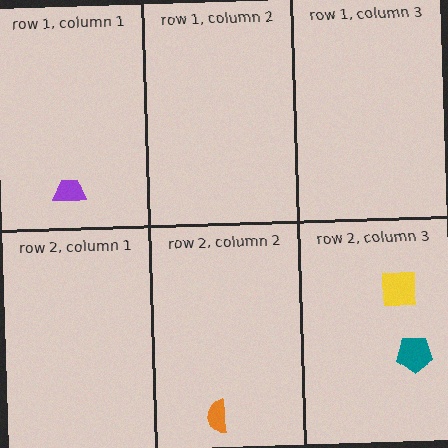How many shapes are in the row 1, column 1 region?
1.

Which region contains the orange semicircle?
The row 2, column 2 region.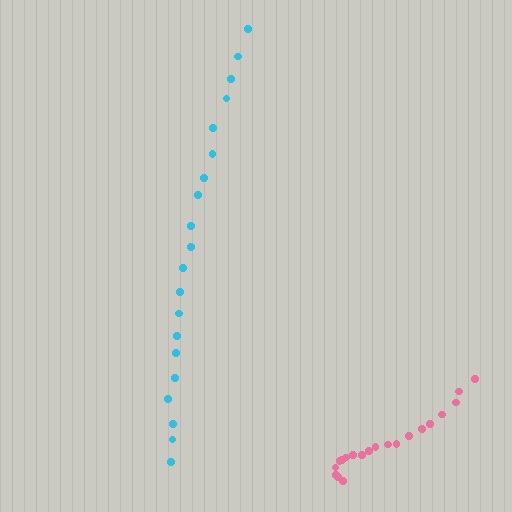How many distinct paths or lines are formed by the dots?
There are 2 distinct paths.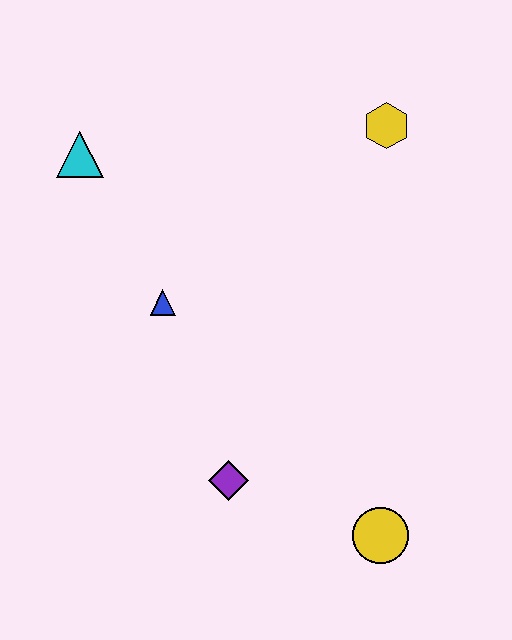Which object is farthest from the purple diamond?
The yellow hexagon is farthest from the purple diamond.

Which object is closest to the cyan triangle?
The blue triangle is closest to the cyan triangle.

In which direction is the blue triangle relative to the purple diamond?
The blue triangle is above the purple diamond.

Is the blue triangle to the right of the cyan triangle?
Yes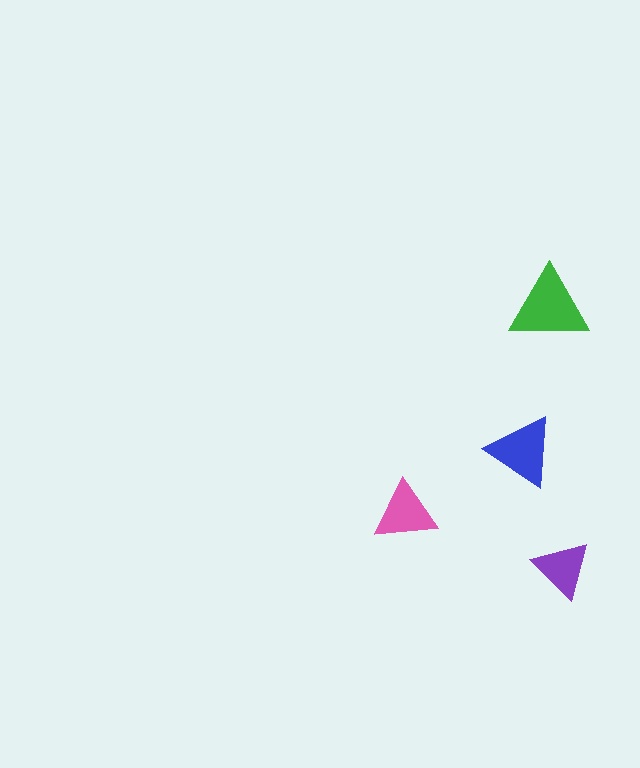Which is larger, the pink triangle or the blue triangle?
The blue one.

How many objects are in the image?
There are 4 objects in the image.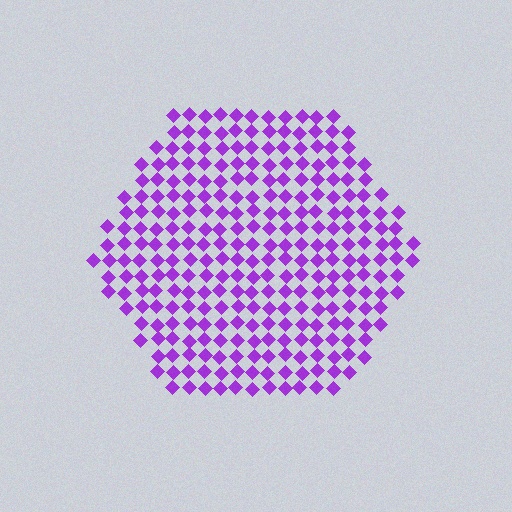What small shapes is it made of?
It is made of small diamonds.